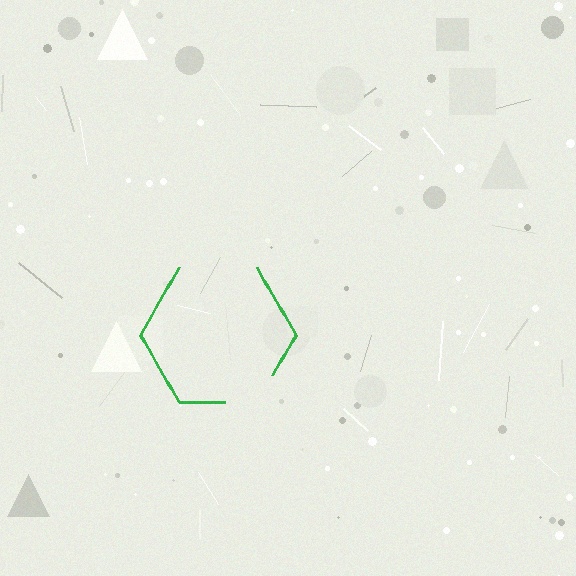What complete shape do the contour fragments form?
The contour fragments form a hexagon.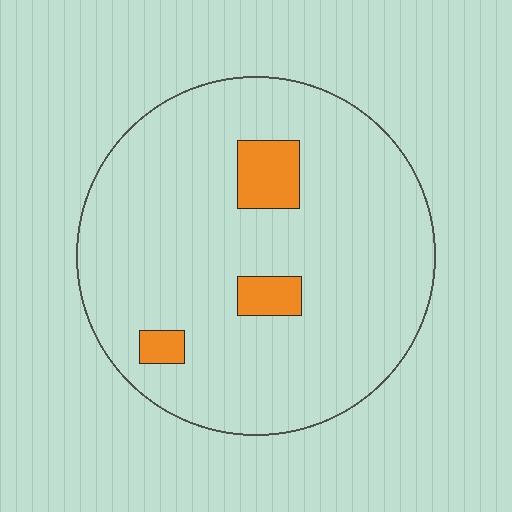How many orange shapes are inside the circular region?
3.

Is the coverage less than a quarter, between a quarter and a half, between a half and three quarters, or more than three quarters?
Less than a quarter.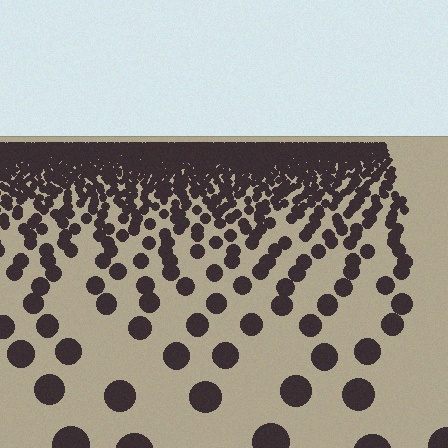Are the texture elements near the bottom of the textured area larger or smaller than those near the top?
Larger. Near the bottom, elements are closer to the viewer and appear at a bigger on-screen size.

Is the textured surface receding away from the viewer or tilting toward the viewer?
The surface is receding away from the viewer. Texture elements get smaller and denser toward the top.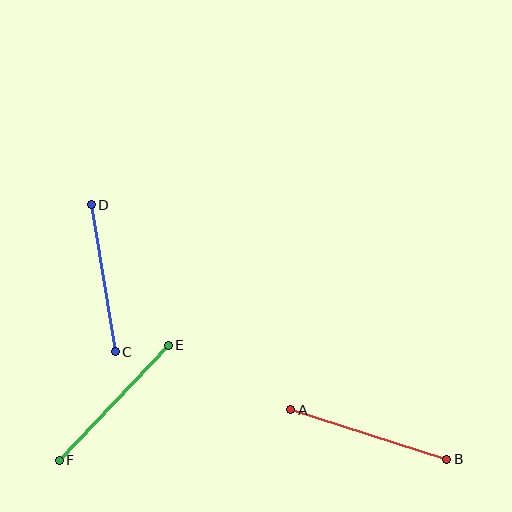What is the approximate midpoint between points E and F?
The midpoint is at approximately (114, 403) pixels.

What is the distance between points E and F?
The distance is approximately 159 pixels.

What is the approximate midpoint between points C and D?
The midpoint is at approximately (103, 278) pixels.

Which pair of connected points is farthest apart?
Points A and B are farthest apart.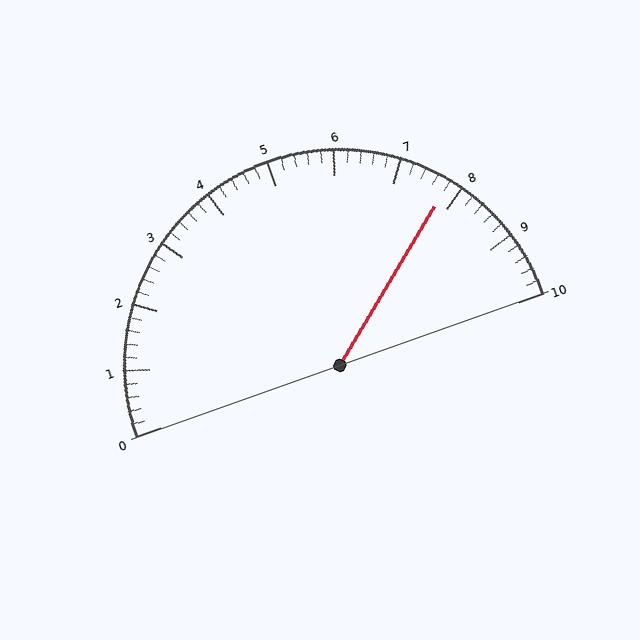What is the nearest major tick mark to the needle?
The nearest major tick mark is 8.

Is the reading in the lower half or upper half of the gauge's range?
The reading is in the upper half of the range (0 to 10).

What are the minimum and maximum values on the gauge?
The gauge ranges from 0 to 10.